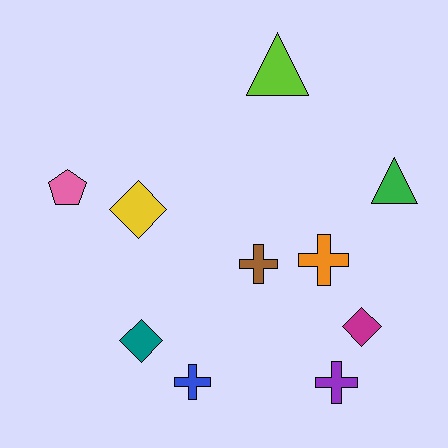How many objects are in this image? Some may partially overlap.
There are 10 objects.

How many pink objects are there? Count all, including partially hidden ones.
There is 1 pink object.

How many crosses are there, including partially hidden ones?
There are 4 crosses.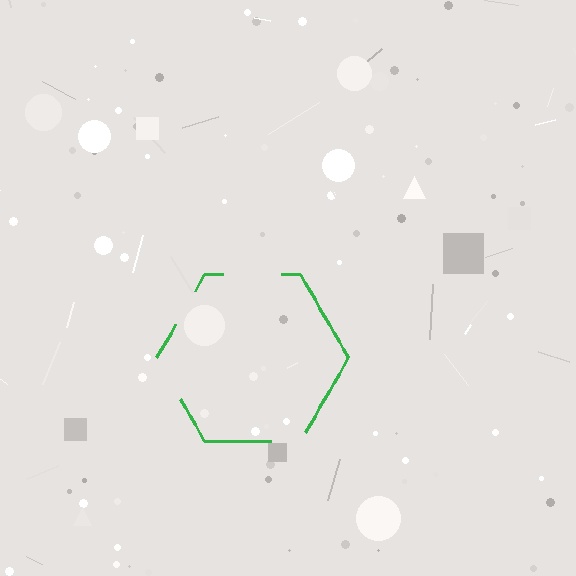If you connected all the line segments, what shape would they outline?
They would outline a hexagon.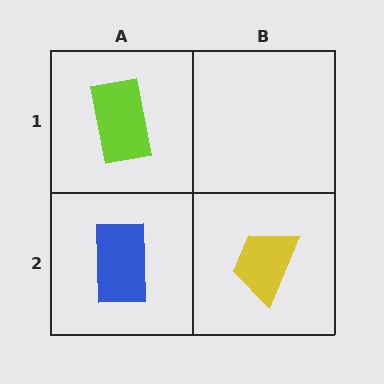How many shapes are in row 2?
2 shapes.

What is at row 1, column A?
A lime rectangle.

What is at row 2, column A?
A blue rectangle.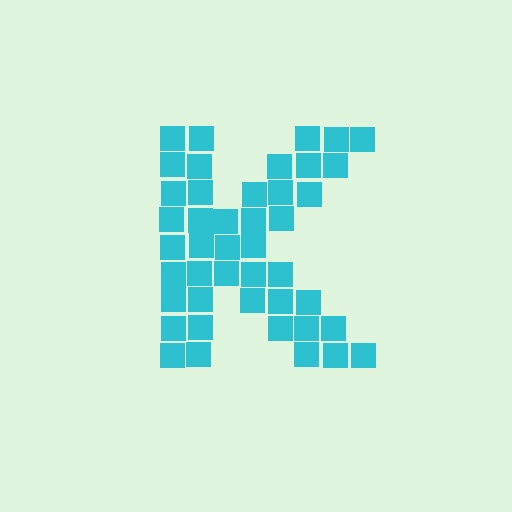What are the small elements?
The small elements are squares.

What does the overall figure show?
The overall figure shows the letter K.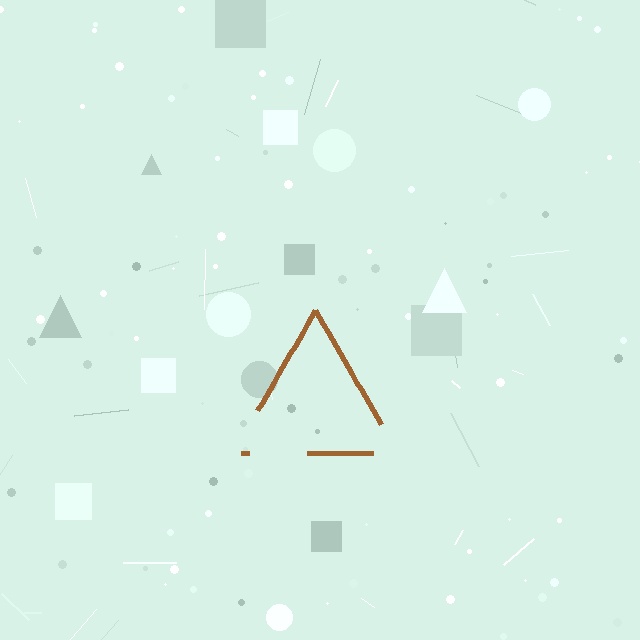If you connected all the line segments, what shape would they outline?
They would outline a triangle.